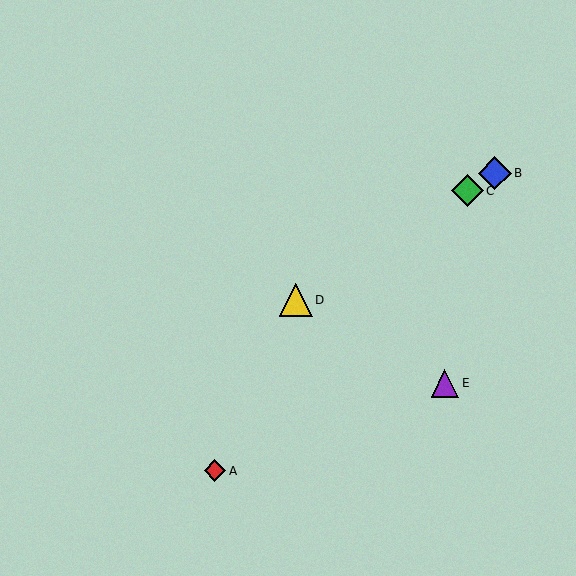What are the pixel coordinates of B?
Object B is at (495, 173).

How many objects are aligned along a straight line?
3 objects (B, C, D) are aligned along a straight line.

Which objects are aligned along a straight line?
Objects B, C, D are aligned along a straight line.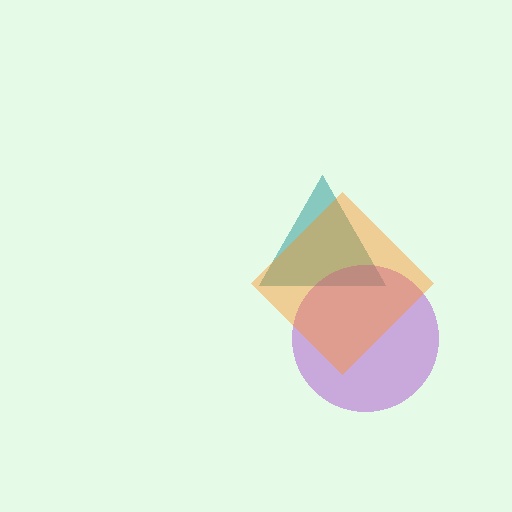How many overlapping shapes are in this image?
There are 3 overlapping shapes in the image.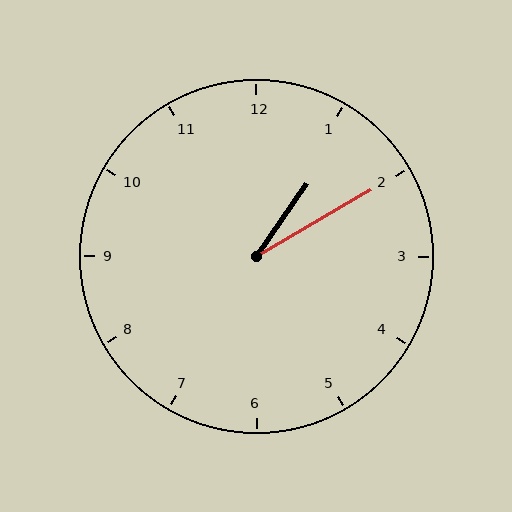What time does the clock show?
1:10.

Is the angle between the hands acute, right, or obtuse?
It is acute.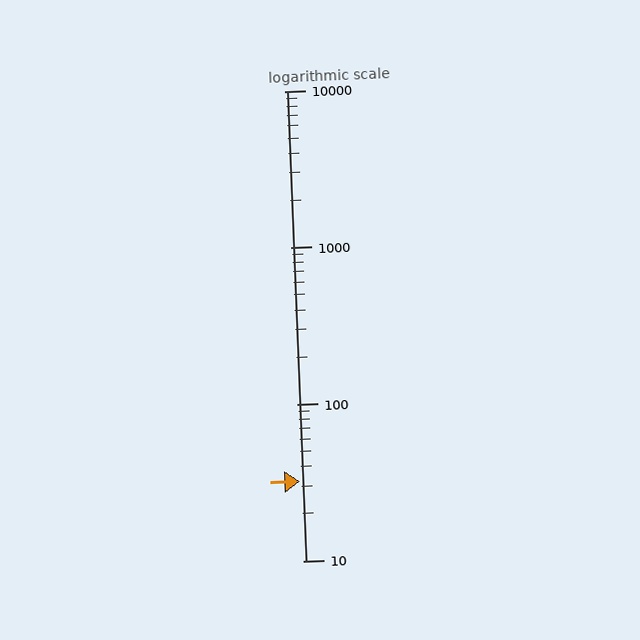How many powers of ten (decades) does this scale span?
The scale spans 3 decades, from 10 to 10000.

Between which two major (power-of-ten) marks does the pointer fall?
The pointer is between 10 and 100.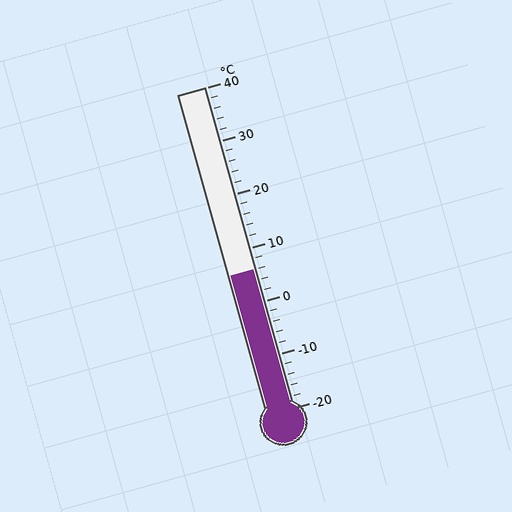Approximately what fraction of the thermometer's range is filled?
The thermometer is filled to approximately 45% of its range.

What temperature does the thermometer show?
The thermometer shows approximately 6°C.